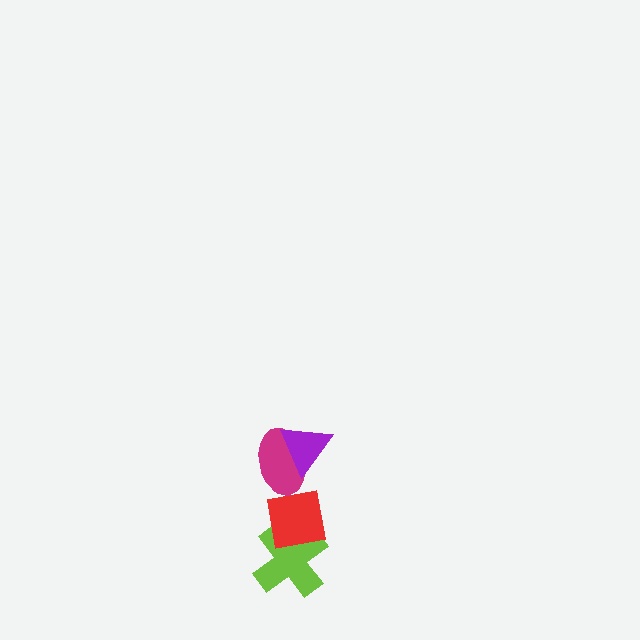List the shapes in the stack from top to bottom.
From top to bottom: the purple triangle, the magenta ellipse, the red square, the lime cross.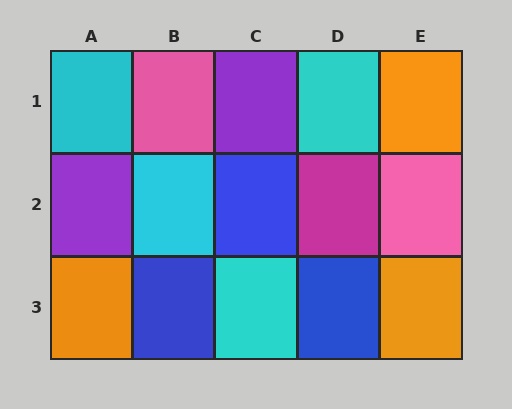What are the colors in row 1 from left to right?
Cyan, pink, purple, cyan, orange.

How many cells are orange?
3 cells are orange.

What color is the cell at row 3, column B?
Blue.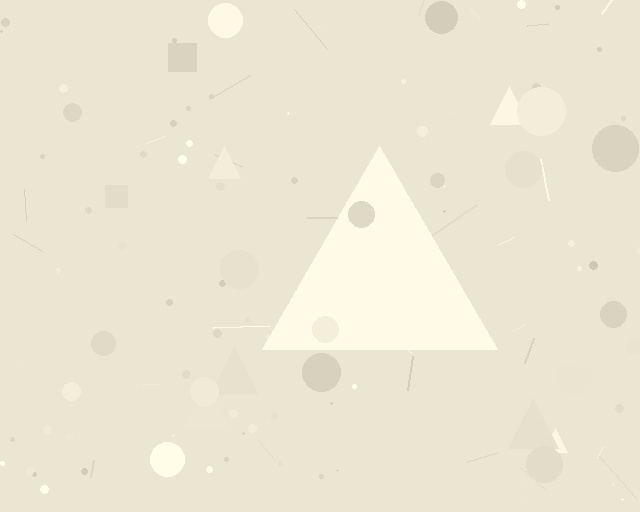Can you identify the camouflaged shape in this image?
The camouflaged shape is a triangle.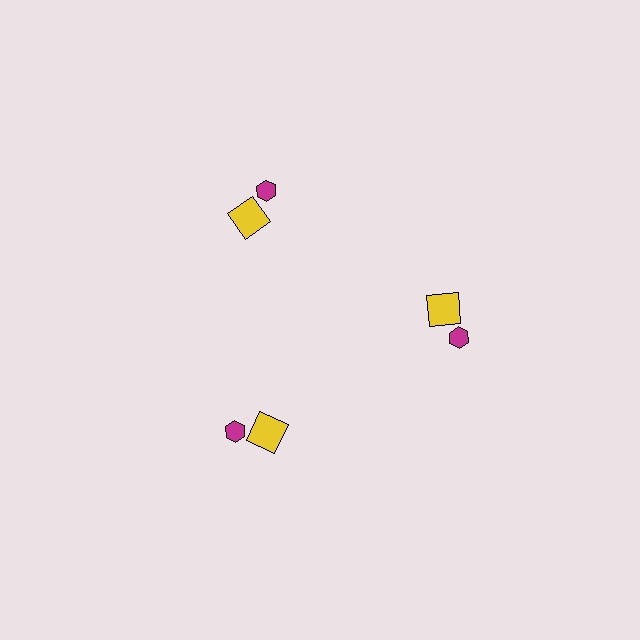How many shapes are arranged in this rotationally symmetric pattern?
There are 6 shapes, arranged in 3 groups of 2.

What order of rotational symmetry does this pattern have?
This pattern has 3-fold rotational symmetry.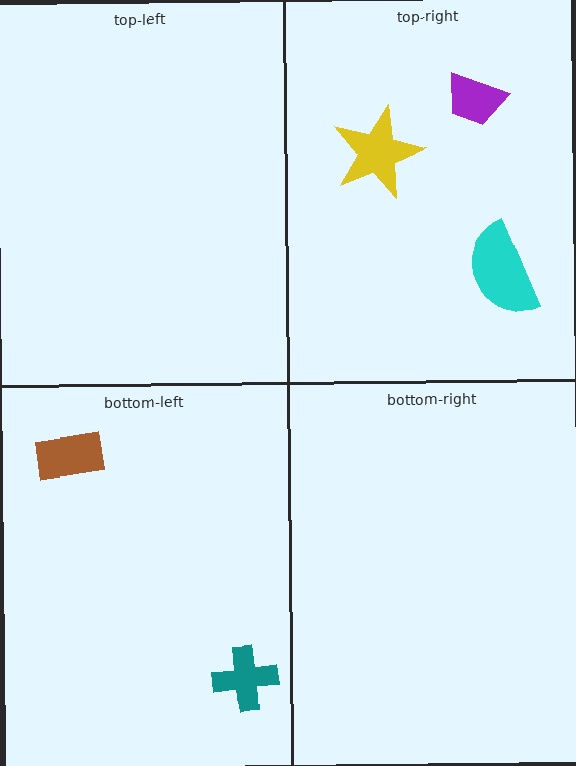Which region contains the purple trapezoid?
The top-right region.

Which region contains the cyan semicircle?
The top-right region.